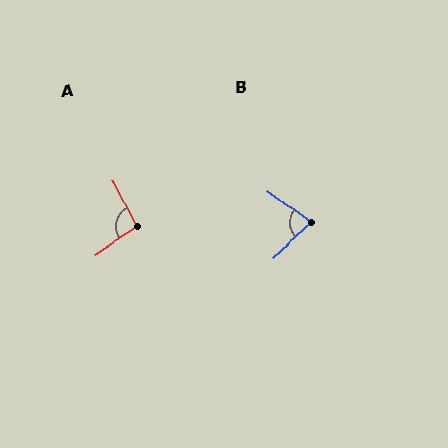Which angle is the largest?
A, at approximately 96 degrees.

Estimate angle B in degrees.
Approximately 79 degrees.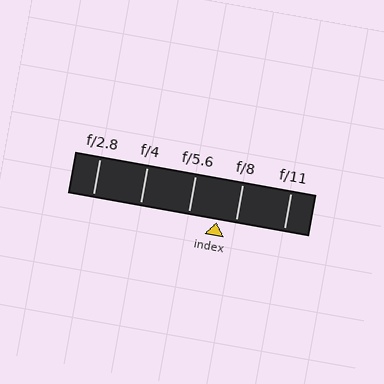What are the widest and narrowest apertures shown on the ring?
The widest aperture shown is f/2.8 and the narrowest is f/11.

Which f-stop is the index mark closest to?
The index mark is closest to f/8.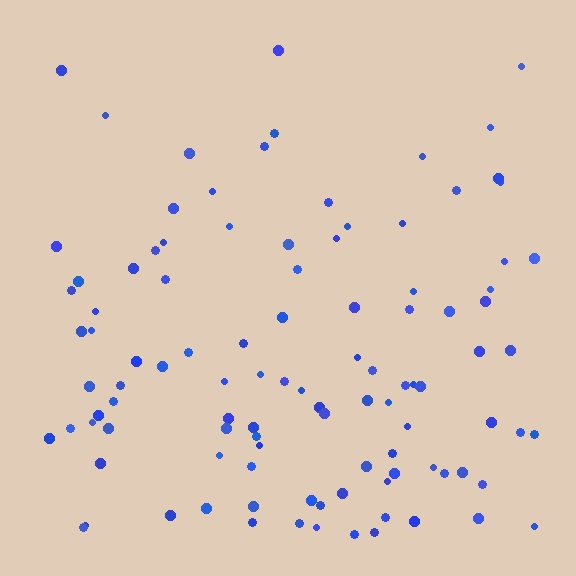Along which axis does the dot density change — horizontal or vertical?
Vertical.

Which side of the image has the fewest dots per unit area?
The top.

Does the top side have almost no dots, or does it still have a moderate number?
Still a moderate number, just noticeably fewer than the bottom.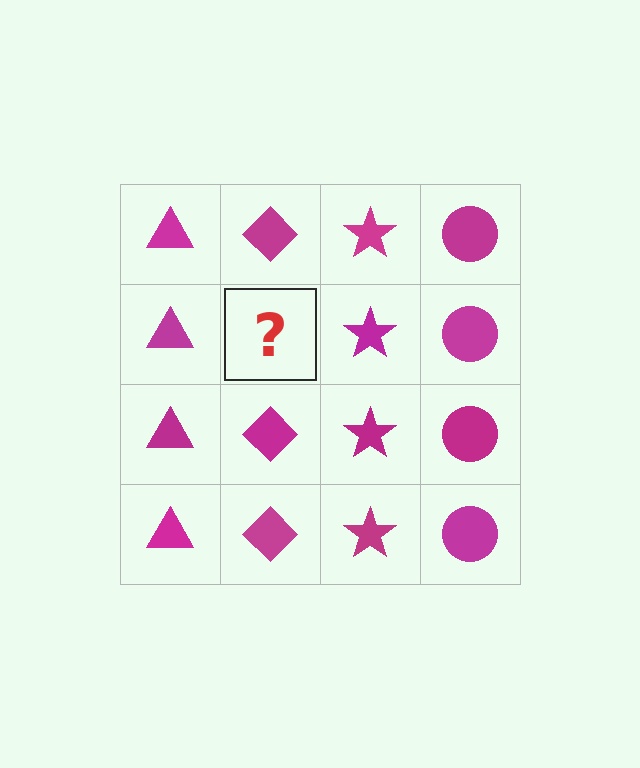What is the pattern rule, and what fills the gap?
The rule is that each column has a consistent shape. The gap should be filled with a magenta diamond.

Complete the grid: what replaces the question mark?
The question mark should be replaced with a magenta diamond.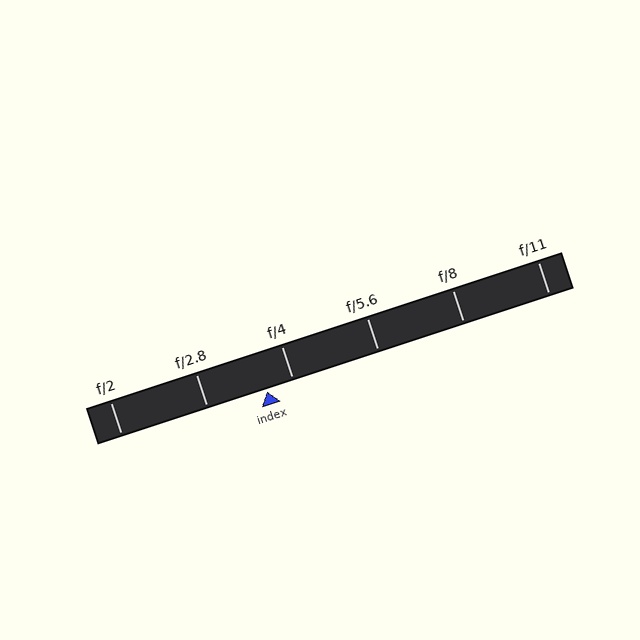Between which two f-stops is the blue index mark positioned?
The index mark is between f/2.8 and f/4.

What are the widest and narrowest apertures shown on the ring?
The widest aperture shown is f/2 and the narrowest is f/11.